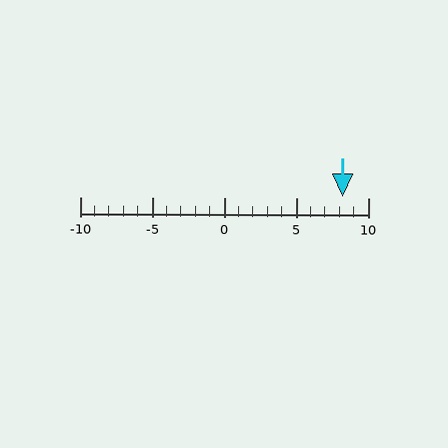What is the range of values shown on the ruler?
The ruler shows values from -10 to 10.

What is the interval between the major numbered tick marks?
The major tick marks are spaced 5 units apart.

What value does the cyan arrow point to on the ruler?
The cyan arrow points to approximately 8.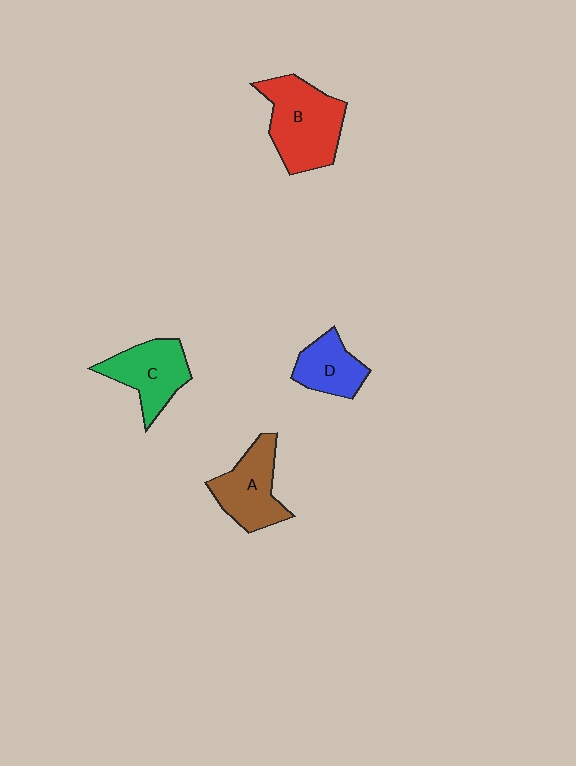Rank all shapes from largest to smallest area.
From largest to smallest: B (red), A (brown), C (green), D (blue).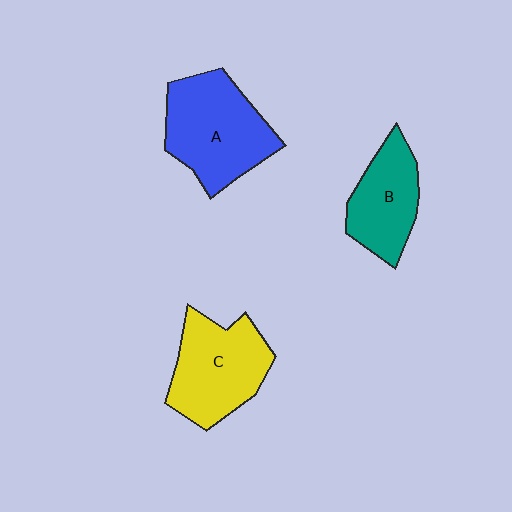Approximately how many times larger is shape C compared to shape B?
Approximately 1.3 times.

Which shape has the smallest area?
Shape B (teal).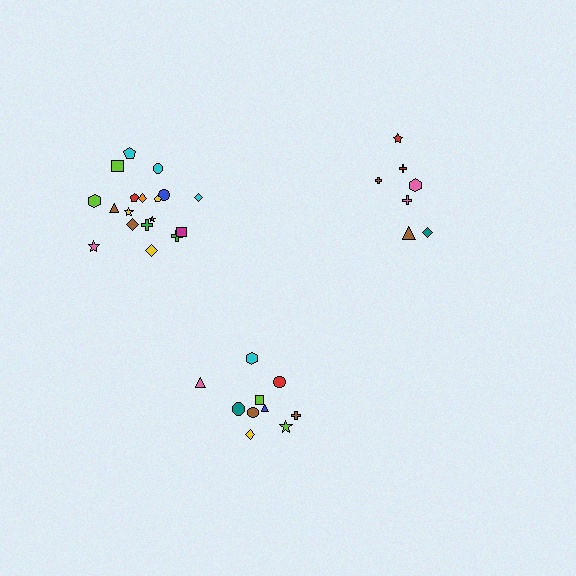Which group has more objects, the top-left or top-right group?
The top-left group.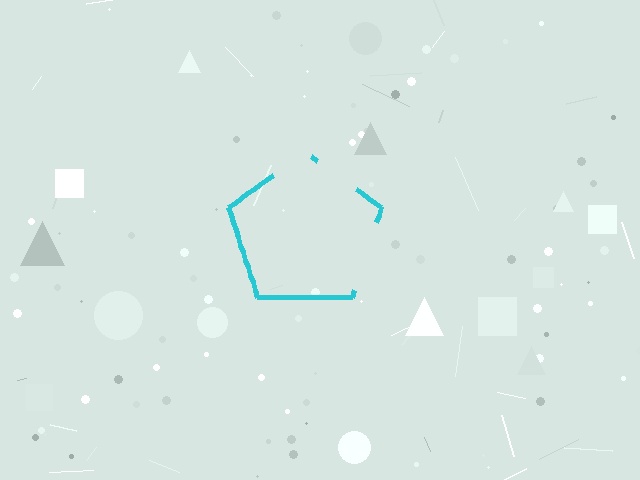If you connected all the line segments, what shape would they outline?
They would outline a pentagon.